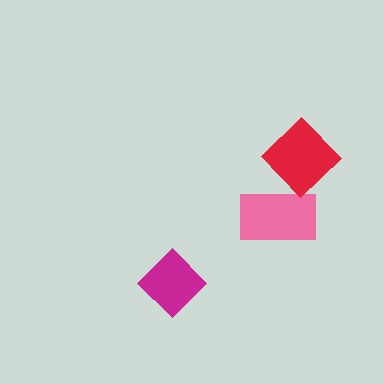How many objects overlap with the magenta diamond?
0 objects overlap with the magenta diamond.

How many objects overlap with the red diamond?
1 object overlaps with the red diamond.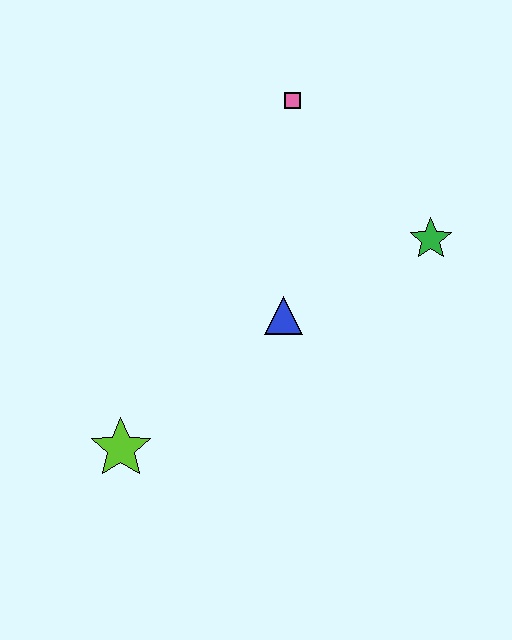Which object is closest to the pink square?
The green star is closest to the pink square.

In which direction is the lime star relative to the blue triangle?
The lime star is to the left of the blue triangle.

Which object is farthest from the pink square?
The lime star is farthest from the pink square.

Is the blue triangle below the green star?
Yes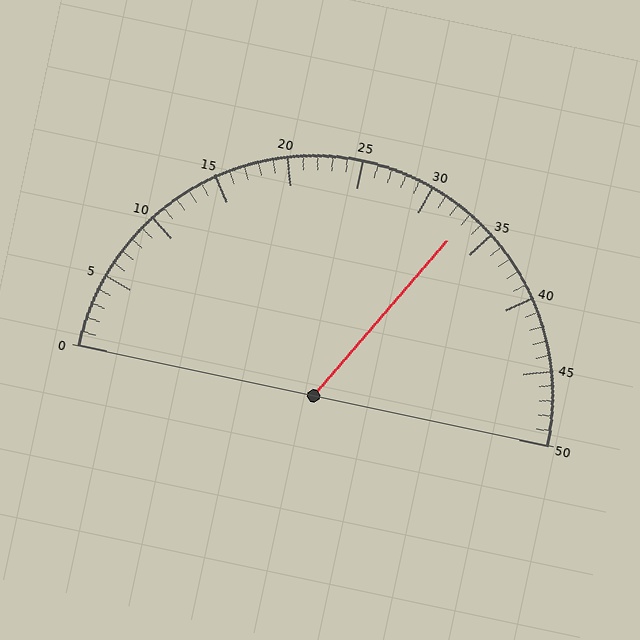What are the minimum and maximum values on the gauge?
The gauge ranges from 0 to 50.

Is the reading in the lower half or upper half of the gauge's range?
The reading is in the upper half of the range (0 to 50).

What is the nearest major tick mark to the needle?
The nearest major tick mark is 35.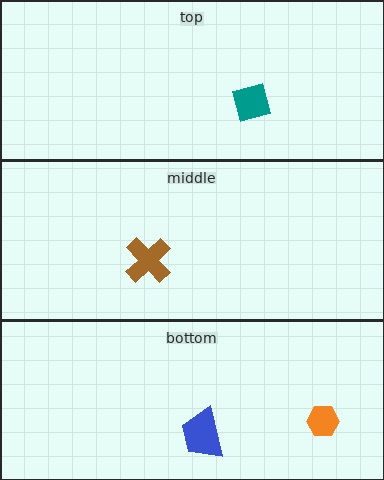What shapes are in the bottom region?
The orange hexagon, the blue trapezoid.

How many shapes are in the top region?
1.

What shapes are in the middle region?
The brown cross.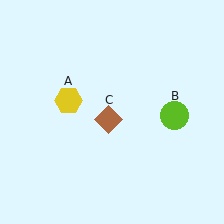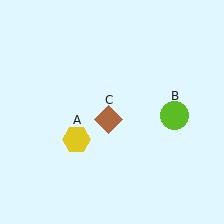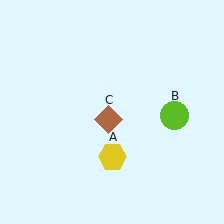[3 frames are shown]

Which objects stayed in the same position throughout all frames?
Lime circle (object B) and brown diamond (object C) remained stationary.